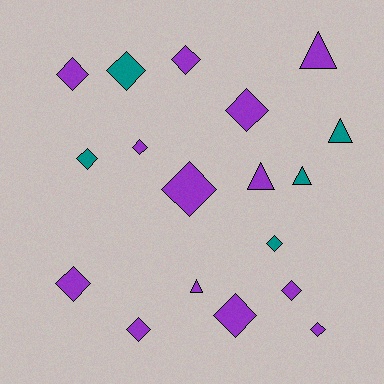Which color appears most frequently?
Purple, with 13 objects.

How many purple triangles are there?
There are 3 purple triangles.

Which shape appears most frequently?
Diamond, with 13 objects.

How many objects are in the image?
There are 18 objects.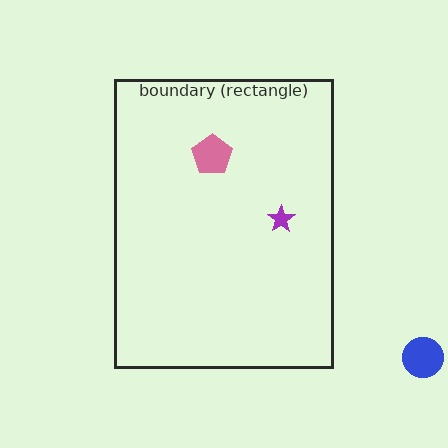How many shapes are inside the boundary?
2 inside, 1 outside.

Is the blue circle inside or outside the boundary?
Outside.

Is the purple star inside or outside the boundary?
Inside.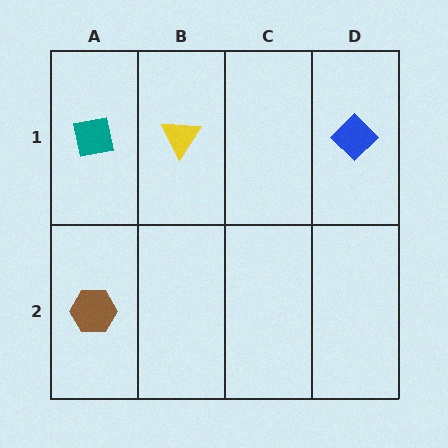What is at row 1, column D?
A blue diamond.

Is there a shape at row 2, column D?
No, that cell is empty.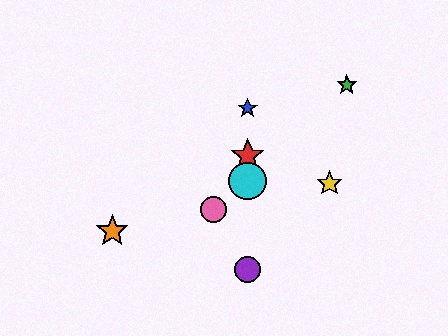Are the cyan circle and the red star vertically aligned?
Yes, both are at x≈248.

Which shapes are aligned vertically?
The red star, the blue star, the purple circle, the cyan circle are aligned vertically.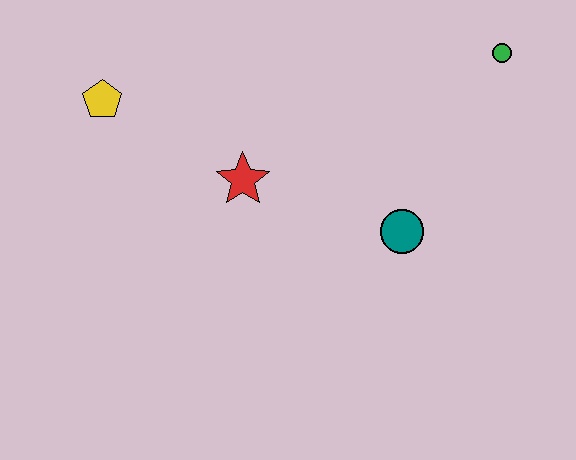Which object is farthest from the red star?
The green circle is farthest from the red star.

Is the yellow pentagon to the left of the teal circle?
Yes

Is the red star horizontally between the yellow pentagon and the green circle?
Yes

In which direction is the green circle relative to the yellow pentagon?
The green circle is to the right of the yellow pentagon.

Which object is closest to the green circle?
The teal circle is closest to the green circle.